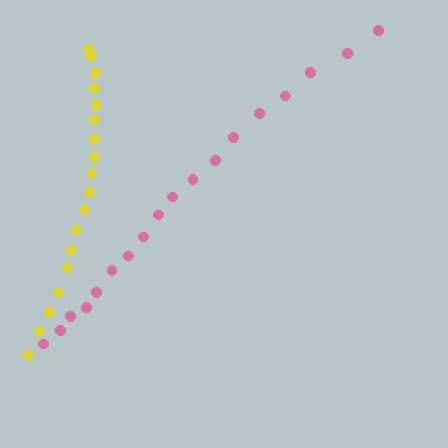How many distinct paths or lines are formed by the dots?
There are 2 distinct paths.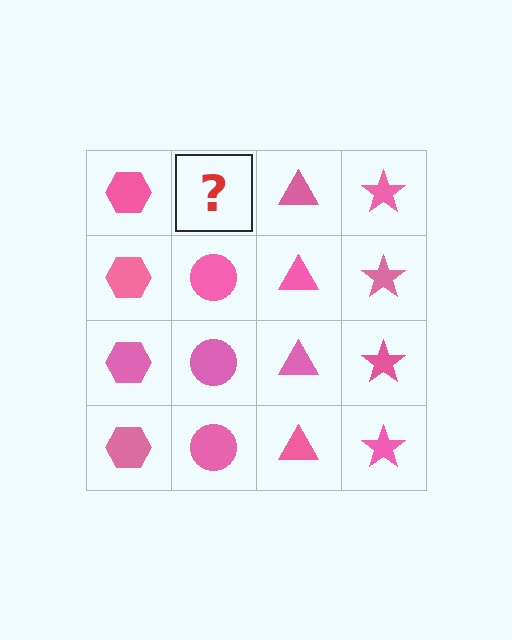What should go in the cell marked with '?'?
The missing cell should contain a pink circle.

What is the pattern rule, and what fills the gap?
The rule is that each column has a consistent shape. The gap should be filled with a pink circle.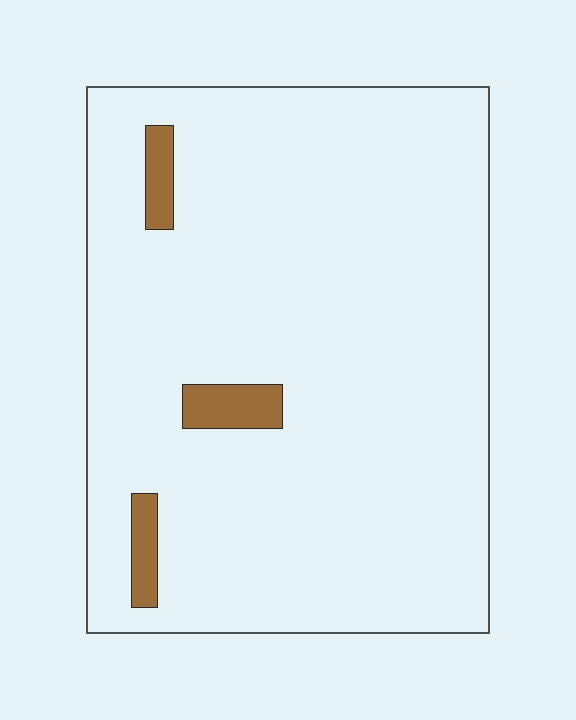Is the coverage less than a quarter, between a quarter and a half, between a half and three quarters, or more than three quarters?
Less than a quarter.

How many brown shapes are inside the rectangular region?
3.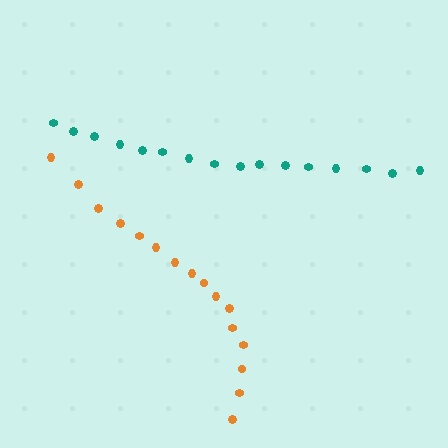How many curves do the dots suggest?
There are 2 distinct paths.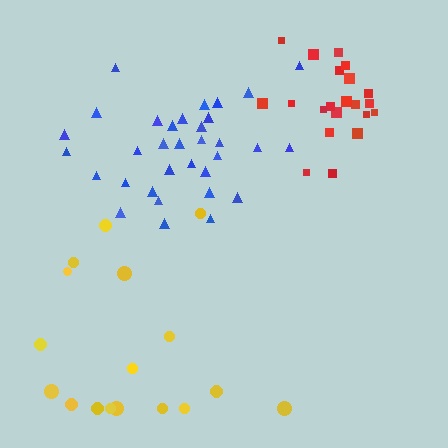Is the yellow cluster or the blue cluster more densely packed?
Blue.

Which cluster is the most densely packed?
Red.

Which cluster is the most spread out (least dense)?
Yellow.